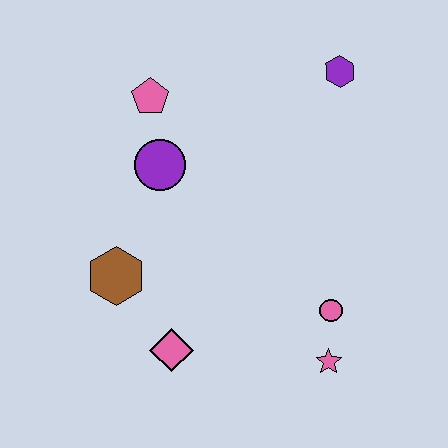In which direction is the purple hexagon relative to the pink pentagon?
The purple hexagon is to the right of the pink pentagon.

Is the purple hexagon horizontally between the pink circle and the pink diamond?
No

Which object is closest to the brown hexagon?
The pink diamond is closest to the brown hexagon.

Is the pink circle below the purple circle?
Yes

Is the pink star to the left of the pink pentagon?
No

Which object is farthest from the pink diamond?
The purple hexagon is farthest from the pink diamond.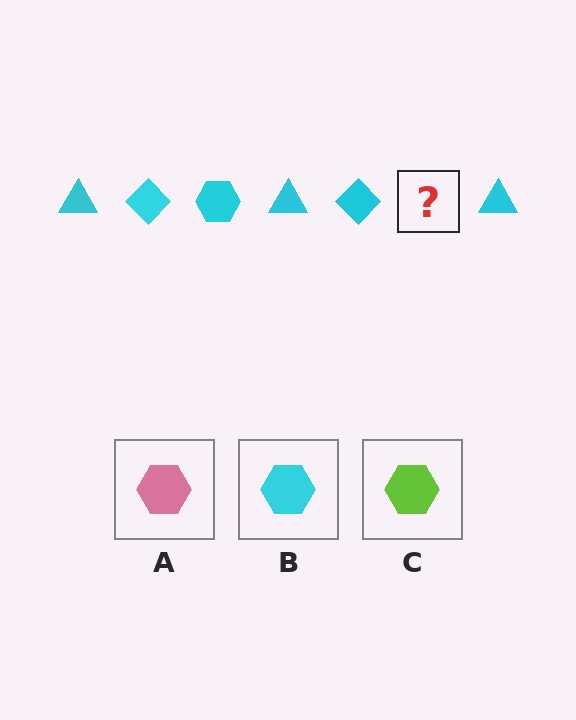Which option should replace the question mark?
Option B.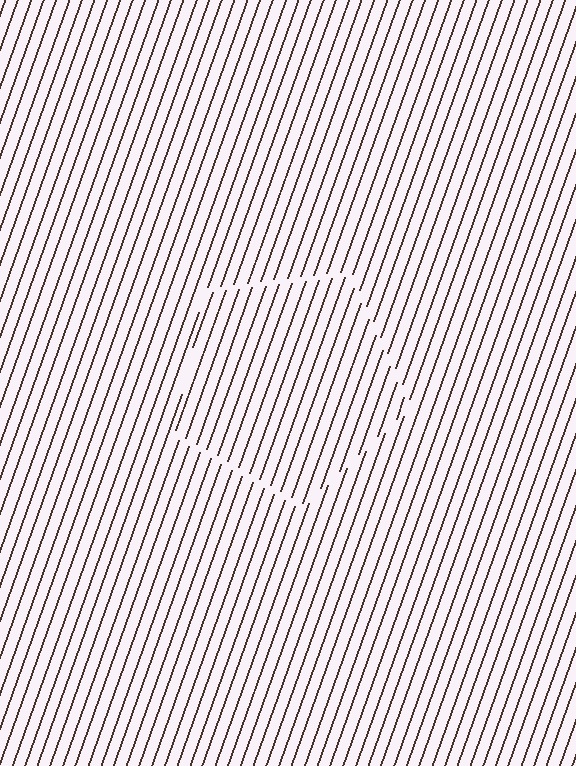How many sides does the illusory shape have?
5 sides — the line-ends trace a pentagon.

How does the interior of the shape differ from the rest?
The interior of the shape contains the same grating, shifted by half a period — the contour is defined by the phase discontinuity where line-ends from the inner and outer gratings abut.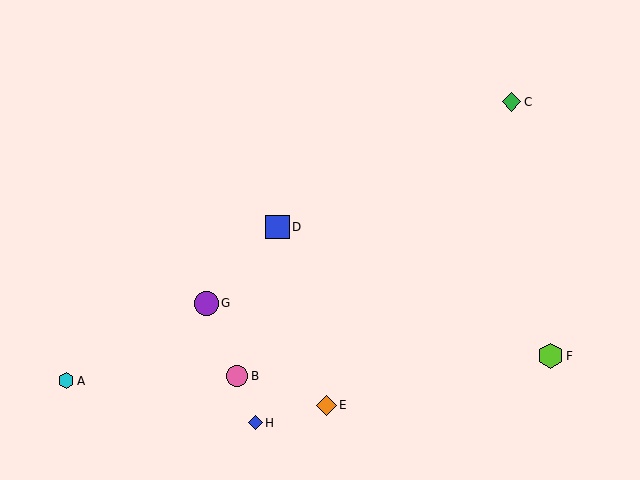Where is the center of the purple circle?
The center of the purple circle is at (207, 303).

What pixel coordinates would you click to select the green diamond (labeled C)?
Click at (511, 102) to select the green diamond C.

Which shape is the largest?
The lime hexagon (labeled F) is the largest.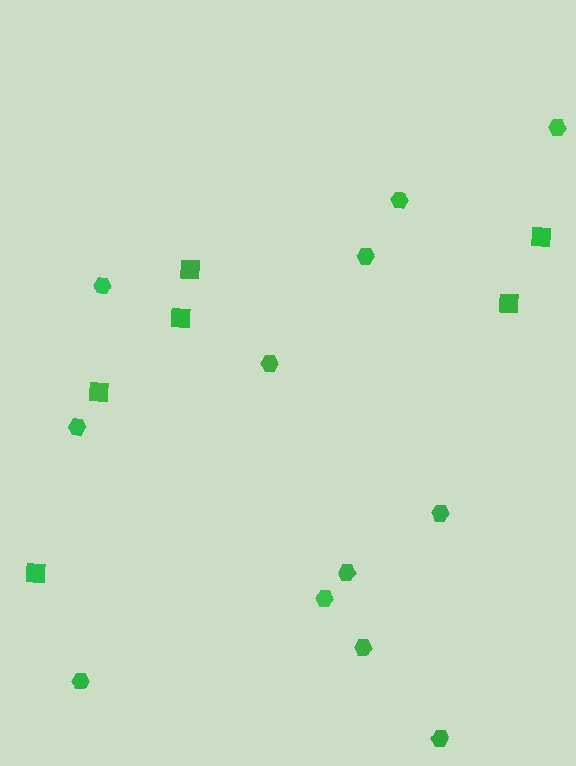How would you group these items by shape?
There are 2 groups: one group of hexagons (12) and one group of squares (6).